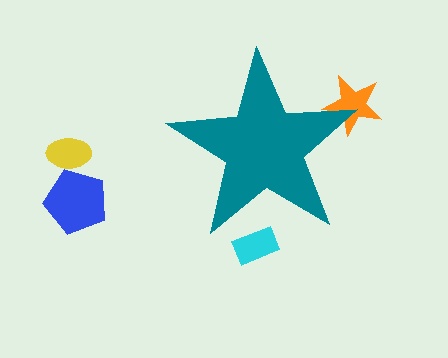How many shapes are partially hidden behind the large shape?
2 shapes are partially hidden.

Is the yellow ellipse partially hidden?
No, the yellow ellipse is fully visible.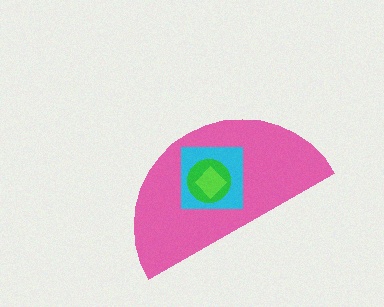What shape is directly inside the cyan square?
The green circle.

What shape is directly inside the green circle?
The lime diamond.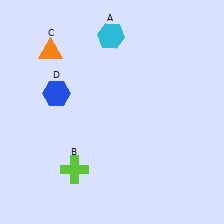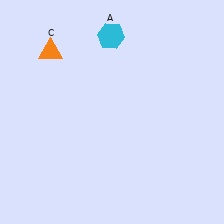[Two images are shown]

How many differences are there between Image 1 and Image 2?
There are 2 differences between the two images.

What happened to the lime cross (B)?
The lime cross (B) was removed in Image 2. It was in the bottom-left area of Image 1.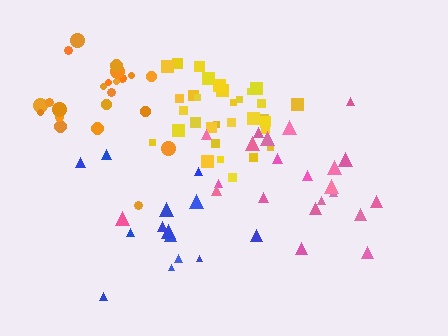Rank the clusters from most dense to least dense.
yellow, orange, pink, blue.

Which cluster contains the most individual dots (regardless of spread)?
Yellow (33).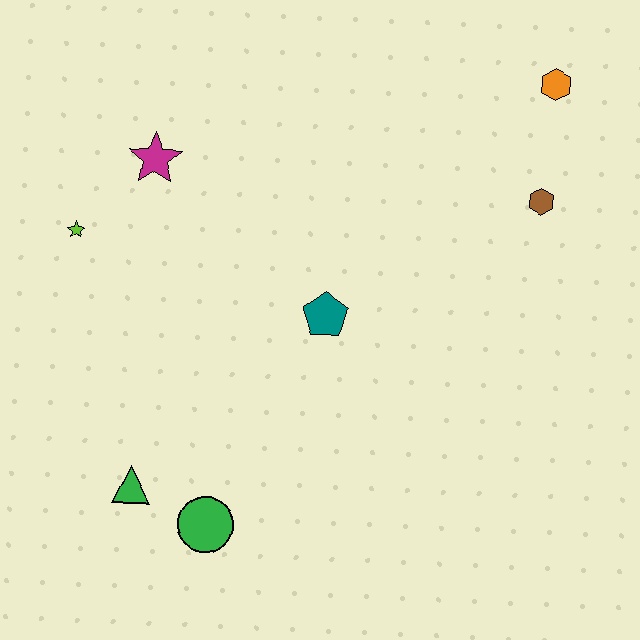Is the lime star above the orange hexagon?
No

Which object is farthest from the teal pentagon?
The orange hexagon is farthest from the teal pentagon.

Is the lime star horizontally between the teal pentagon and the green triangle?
No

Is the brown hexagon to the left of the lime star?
No